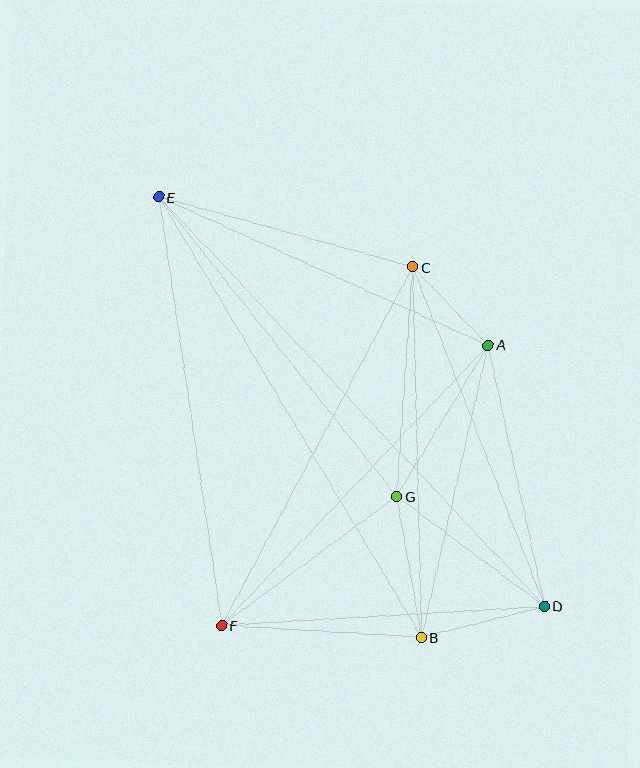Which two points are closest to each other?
Points A and C are closest to each other.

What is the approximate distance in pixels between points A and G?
The distance between A and G is approximately 177 pixels.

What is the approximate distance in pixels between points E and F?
The distance between E and F is approximately 433 pixels.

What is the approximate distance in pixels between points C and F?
The distance between C and F is approximately 406 pixels.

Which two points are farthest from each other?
Points D and E are farthest from each other.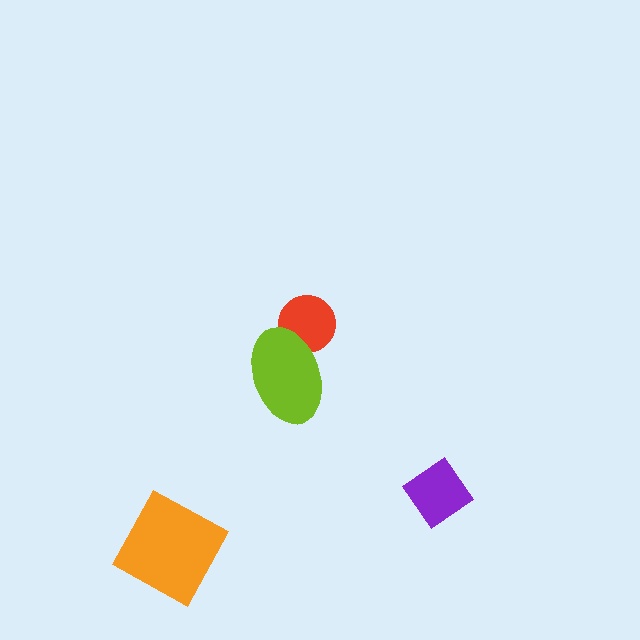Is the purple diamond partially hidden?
No, no other shape covers it.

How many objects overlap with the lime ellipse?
1 object overlaps with the lime ellipse.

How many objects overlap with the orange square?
0 objects overlap with the orange square.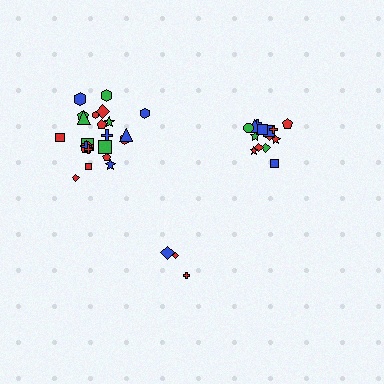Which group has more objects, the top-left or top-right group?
The top-left group.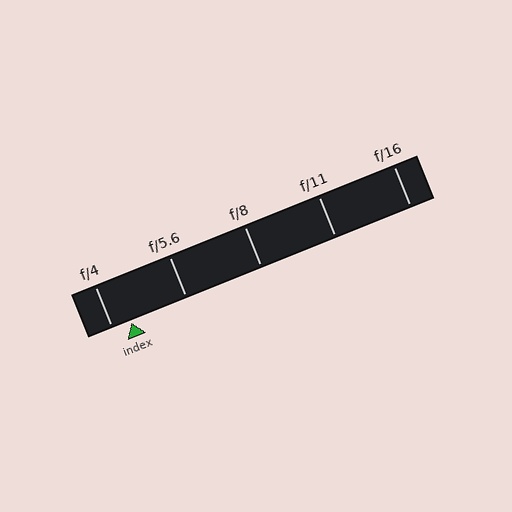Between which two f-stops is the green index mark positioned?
The index mark is between f/4 and f/5.6.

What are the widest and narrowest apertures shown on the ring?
The widest aperture shown is f/4 and the narrowest is f/16.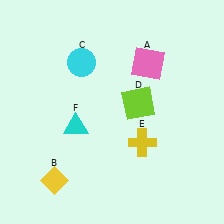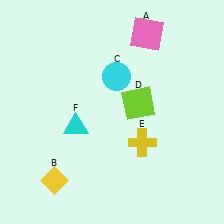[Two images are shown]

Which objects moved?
The objects that moved are: the pink square (A), the cyan circle (C).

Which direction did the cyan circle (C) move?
The cyan circle (C) moved right.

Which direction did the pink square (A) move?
The pink square (A) moved up.